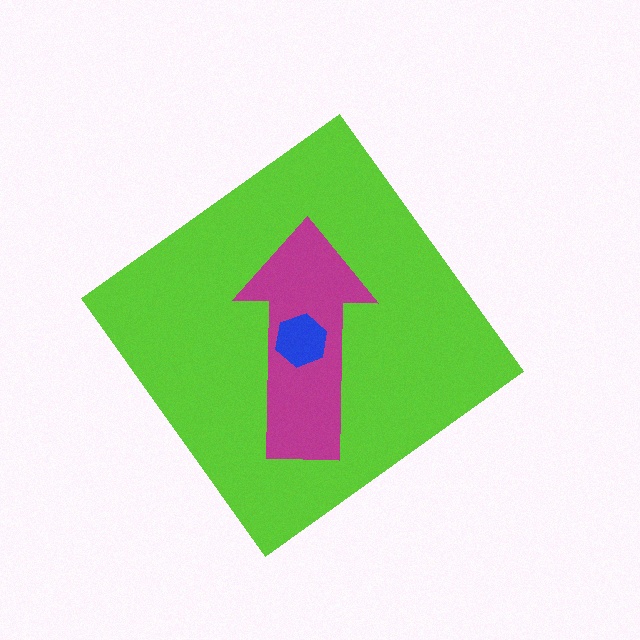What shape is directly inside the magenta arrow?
The blue hexagon.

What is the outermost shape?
The lime diamond.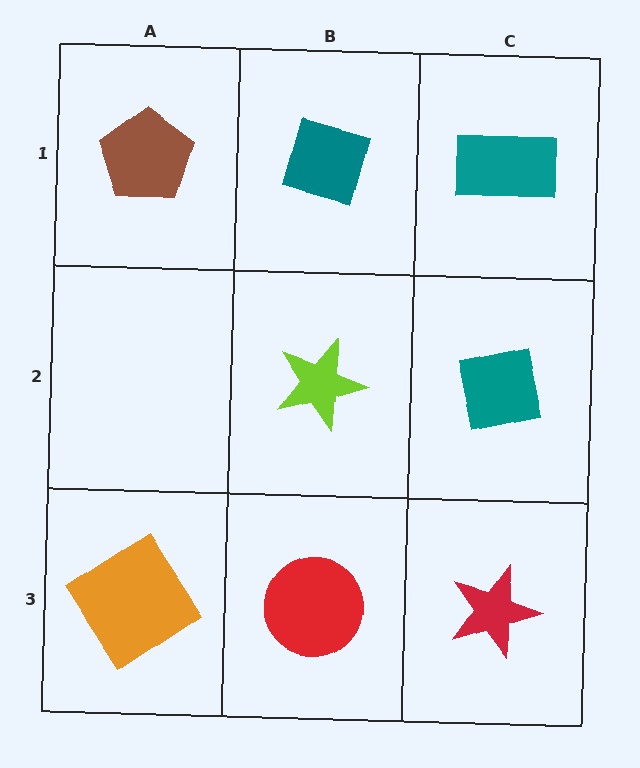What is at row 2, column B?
A lime star.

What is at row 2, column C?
A teal square.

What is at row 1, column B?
A teal diamond.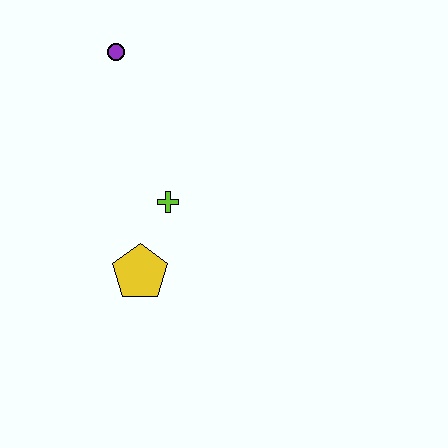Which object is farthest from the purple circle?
The yellow pentagon is farthest from the purple circle.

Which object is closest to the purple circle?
The lime cross is closest to the purple circle.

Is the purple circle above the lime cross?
Yes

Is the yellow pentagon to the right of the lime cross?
No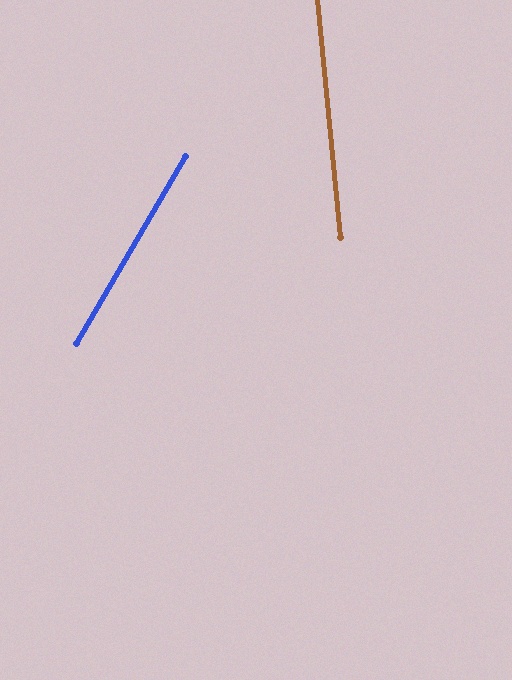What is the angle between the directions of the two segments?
Approximately 36 degrees.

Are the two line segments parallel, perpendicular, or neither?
Neither parallel nor perpendicular — they differ by about 36°.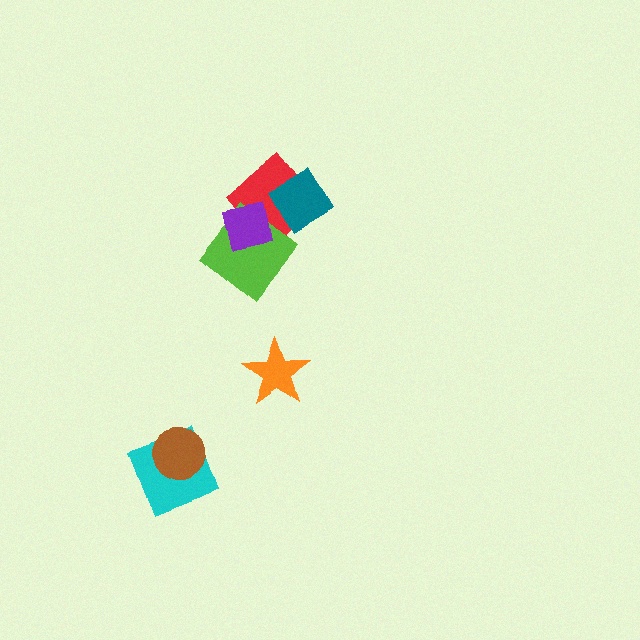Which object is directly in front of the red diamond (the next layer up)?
The lime diamond is directly in front of the red diamond.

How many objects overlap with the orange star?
0 objects overlap with the orange star.